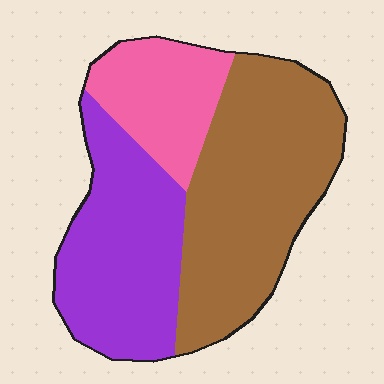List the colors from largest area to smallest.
From largest to smallest: brown, purple, pink.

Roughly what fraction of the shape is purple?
Purple takes up between a quarter and a half of the shape.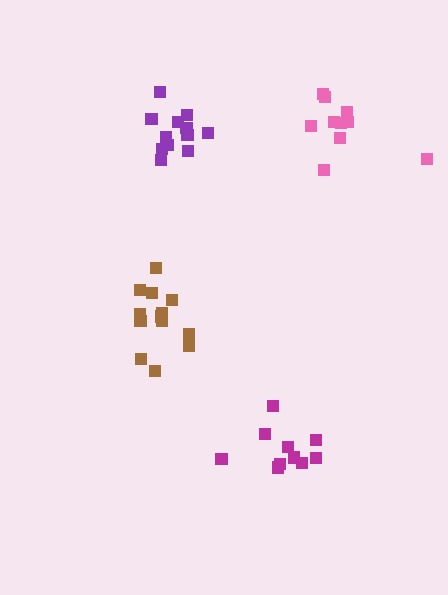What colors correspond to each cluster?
The clusters are colored: pink, magenta, brown, purple.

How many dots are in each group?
Group 1: 11 dots, Group 2: 10 dots, Group 3: 13 dots, Group 4: 12 dots (46 total).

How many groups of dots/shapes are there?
There are 4 groups.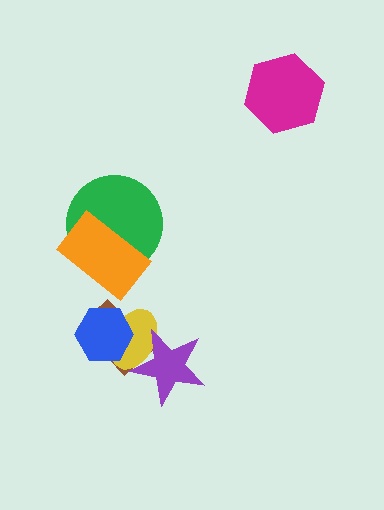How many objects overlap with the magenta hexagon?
0 objects overlap with the magenta hexagon.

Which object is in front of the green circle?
The orange rectangle is in front of the green circle.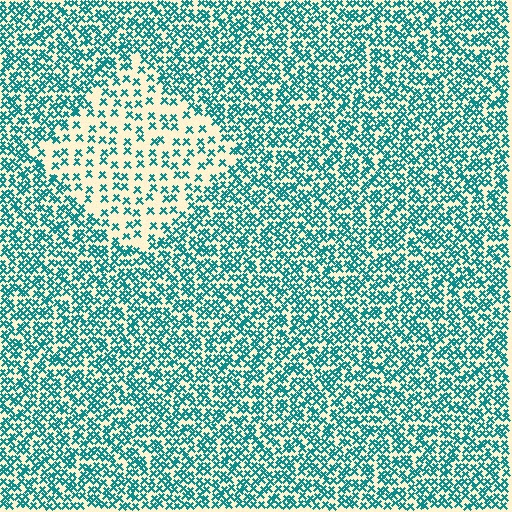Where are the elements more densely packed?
The elements are more densely packed outside the diamond boundary.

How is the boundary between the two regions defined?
The boundary is defined by a change in element density (approximately 2.4x ratio). All elements are the same color, size, and shape.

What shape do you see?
I see a diamond.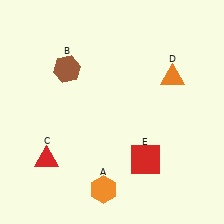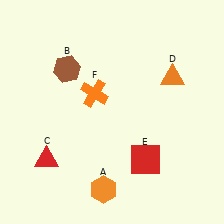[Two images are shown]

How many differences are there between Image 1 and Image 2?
There is 1 difference between the two images.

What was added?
An orange cross (F) was added in Image 2.